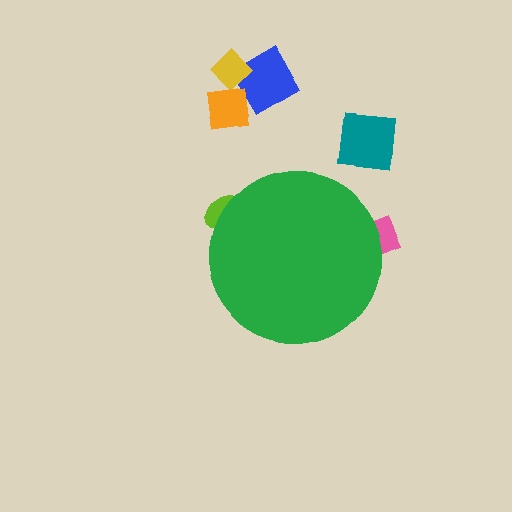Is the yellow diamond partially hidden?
No, the yellow diamond is fully visible.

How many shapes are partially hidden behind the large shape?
2 shapes are partially hidden.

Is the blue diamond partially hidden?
No, the blue diamond is fully visible.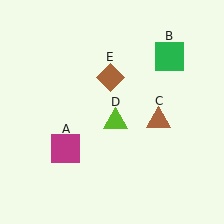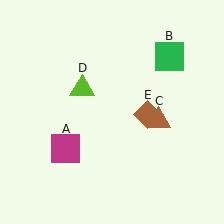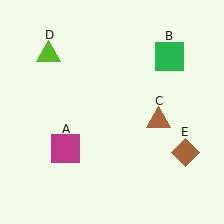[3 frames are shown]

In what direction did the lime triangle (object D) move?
The lime triangle (object D) moved up and to the left.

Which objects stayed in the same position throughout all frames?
Magenta square (object A) and green square (object B) and brown triangle (object C) remained stationary.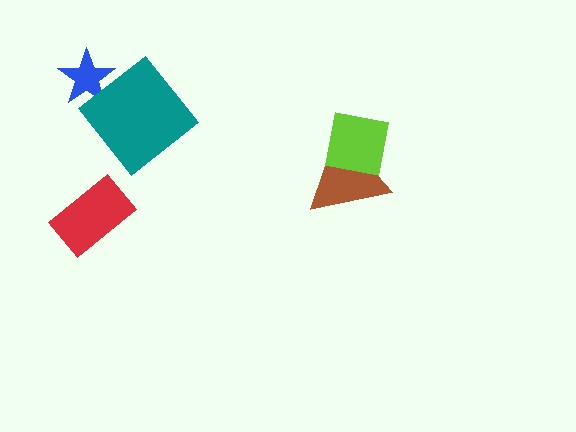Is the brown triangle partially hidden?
Yes, it is partially covered by another shape.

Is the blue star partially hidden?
Yes, it is partially covered by another shape.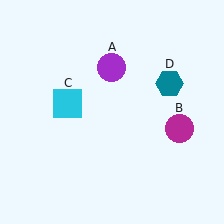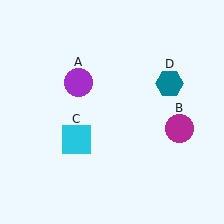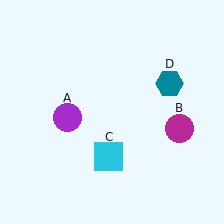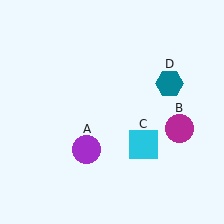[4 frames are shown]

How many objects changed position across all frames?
2 objects changed position: purple circle (object A), cyan square (object C).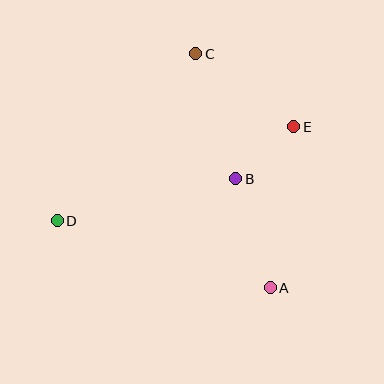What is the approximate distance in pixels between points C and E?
The distance between C and E is approximately 122 pixels.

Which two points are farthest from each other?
Points D and E are farthest from each other.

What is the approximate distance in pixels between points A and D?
The distance between A and D is approximately 223 pixels.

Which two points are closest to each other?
Points B and E are closest to each other.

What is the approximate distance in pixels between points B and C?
The distance between B and C is approximately 131 pixels.